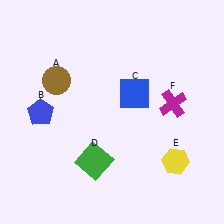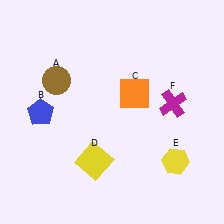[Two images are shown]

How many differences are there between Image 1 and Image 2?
There are 2 differences between the two images.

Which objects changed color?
C changed from blue to orange. D changed from green to yellow.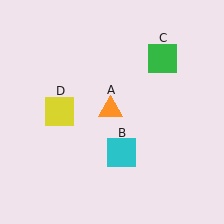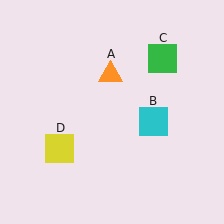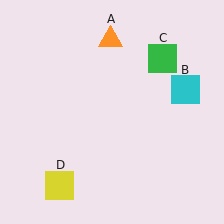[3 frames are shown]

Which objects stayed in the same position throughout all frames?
Green square (object C) remained stationary.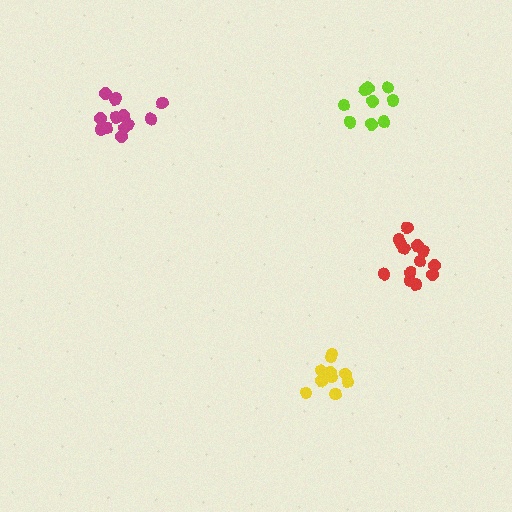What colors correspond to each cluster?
The clusters are colored: yellow, lime, red, magenta.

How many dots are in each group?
Group 1: 11 dots, Group 2: 9 dots, Group 3: 13 dots, Group 4: 14 dots (47 total).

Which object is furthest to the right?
The red cluster is rightmost.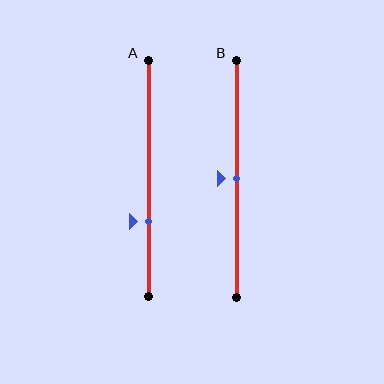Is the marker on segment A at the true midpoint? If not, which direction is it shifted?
No, the marker on segment A is shifted downward by about 18% of the segment length.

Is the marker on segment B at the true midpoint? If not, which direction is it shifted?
Yes, the marker on segment B is at the true midpoint.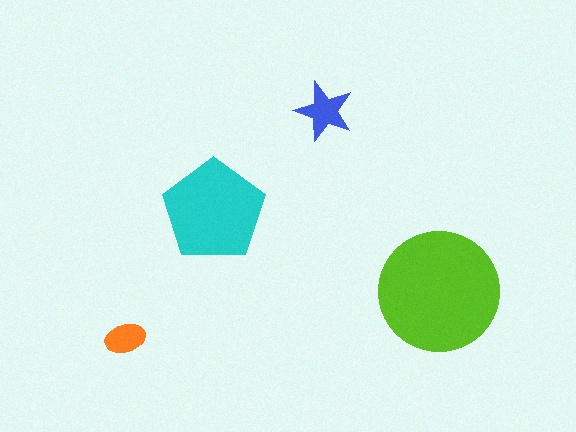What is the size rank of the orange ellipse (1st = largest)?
4th.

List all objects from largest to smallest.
The lime circle, the cyan pentagon, the blue star, the orange ellipse.